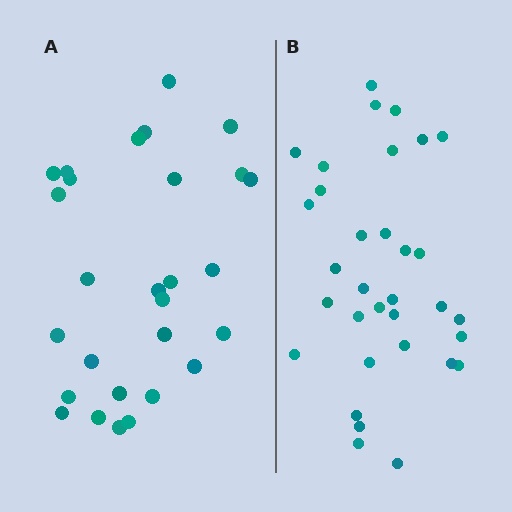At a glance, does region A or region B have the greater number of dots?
Region B (the right region) has more dots.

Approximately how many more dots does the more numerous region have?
Region B has about 5 more dots than region A.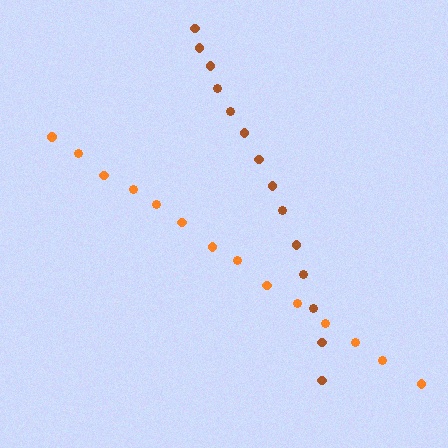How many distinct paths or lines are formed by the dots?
There are 2 distinct paths.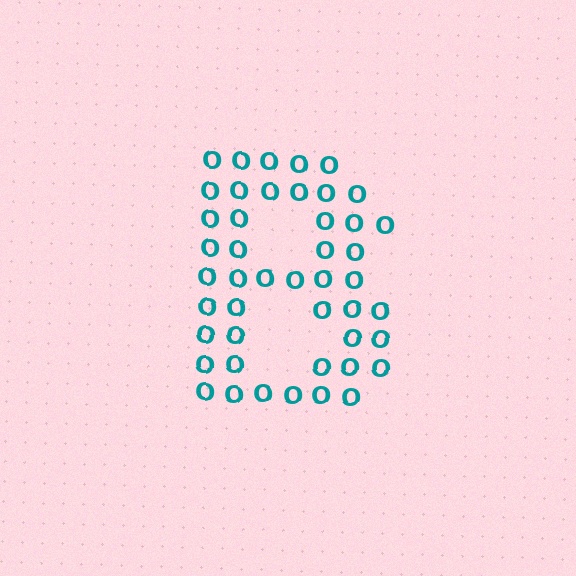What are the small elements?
The small elements are letter O's.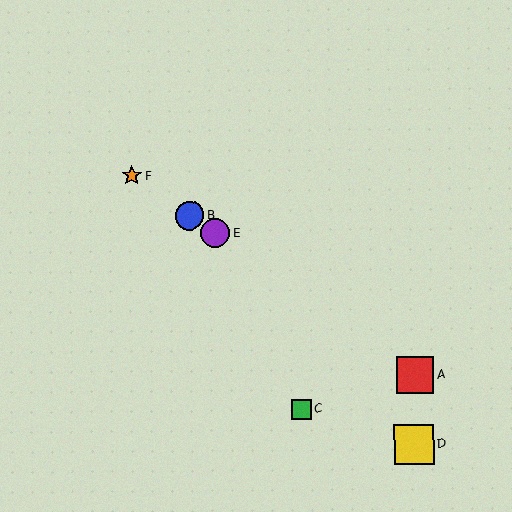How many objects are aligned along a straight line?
4 objects (A, B, E, F) are aligned along a straight line.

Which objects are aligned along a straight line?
Objects A, B, E, F are aligned along a straight line.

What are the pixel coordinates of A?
Object A is at (415, 375).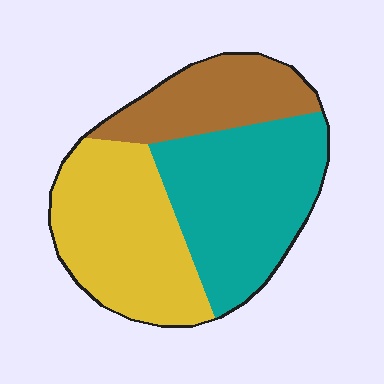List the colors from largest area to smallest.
From largest to smallest: teal, yellow, brown.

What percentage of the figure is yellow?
Yellow takes up between a quarter and a half of the figure.